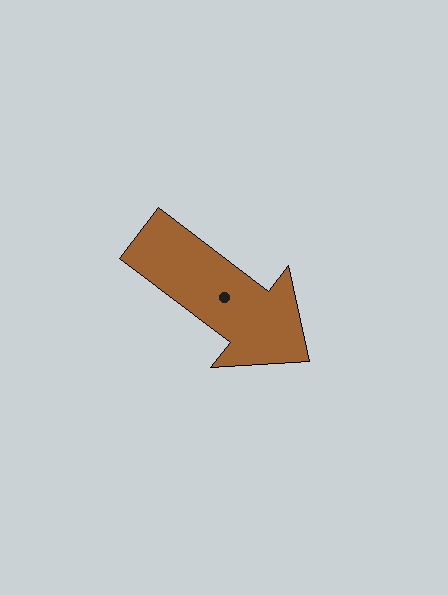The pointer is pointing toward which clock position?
Roughly 4 o'clock.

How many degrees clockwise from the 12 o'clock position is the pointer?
Approximately 127 degrees.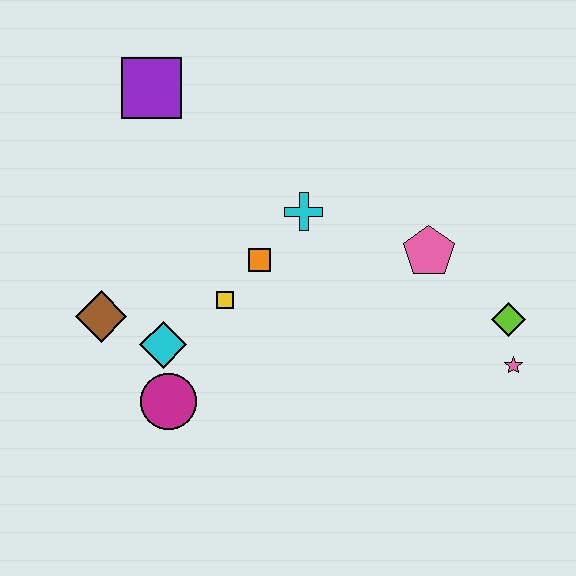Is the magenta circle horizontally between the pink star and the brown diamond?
Yes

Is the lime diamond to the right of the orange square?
Yes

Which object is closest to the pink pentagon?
The lime diamond is closest to the pink pentagon.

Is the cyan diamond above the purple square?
No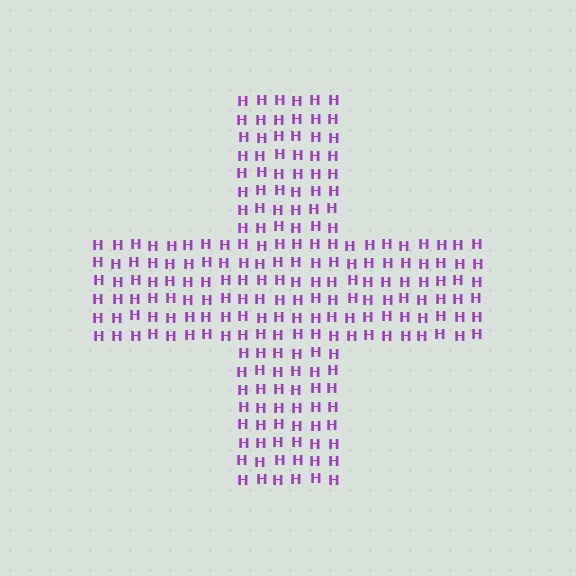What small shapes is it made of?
It is made of small letter H's.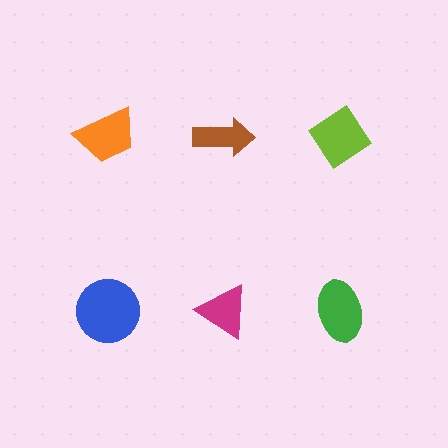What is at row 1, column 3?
A lime diamond.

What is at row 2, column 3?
A green ellipse.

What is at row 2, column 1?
A blue circle.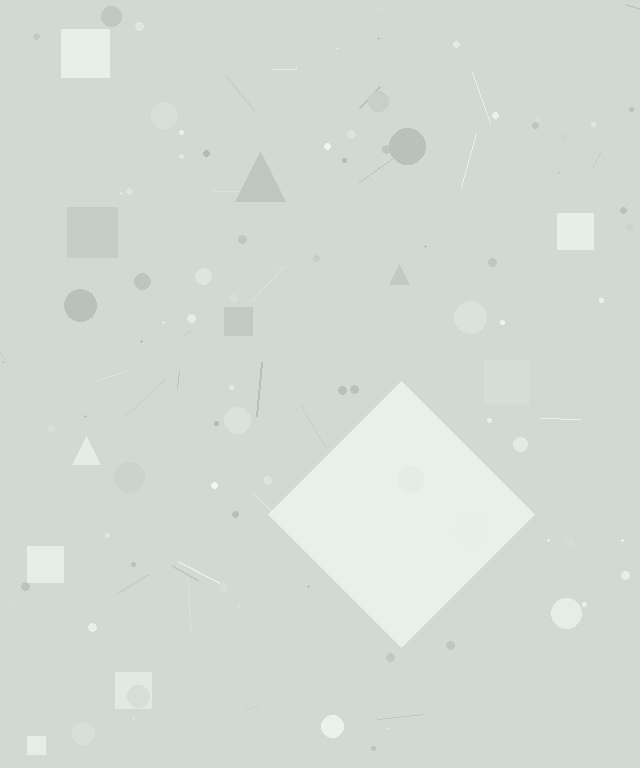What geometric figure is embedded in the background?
A diamond is embedded in the background.